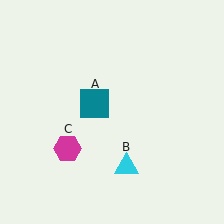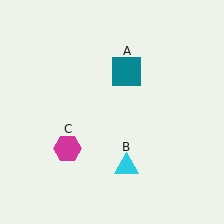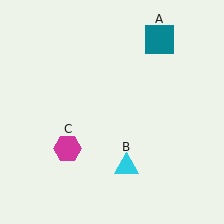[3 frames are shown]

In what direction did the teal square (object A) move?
The teal square (object A) moved up and to the right.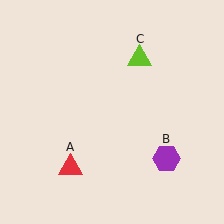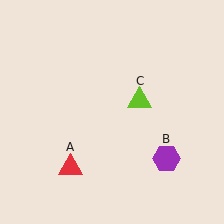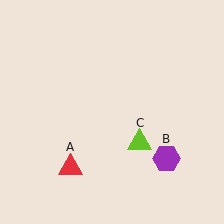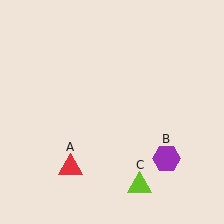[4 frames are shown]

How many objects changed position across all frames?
1 object changed position: lime triangle (object C).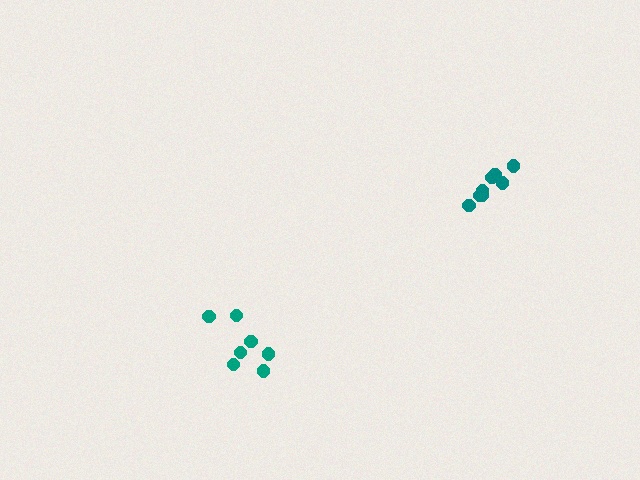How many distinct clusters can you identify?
There are 2 distinct clusters.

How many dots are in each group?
Group 1: 8 dots, Group 2: 7 dots (15 total).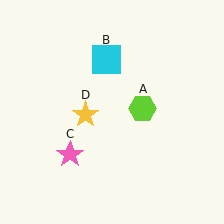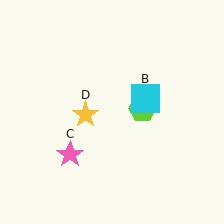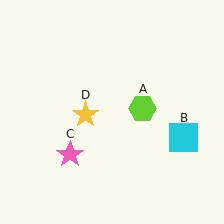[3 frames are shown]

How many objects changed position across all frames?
1 object changed position: cyan square (object B).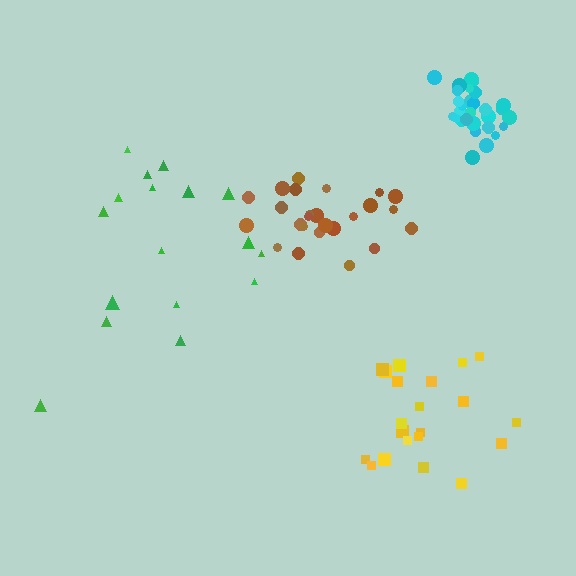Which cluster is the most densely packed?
Cyan.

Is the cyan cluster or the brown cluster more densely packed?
Cyan.